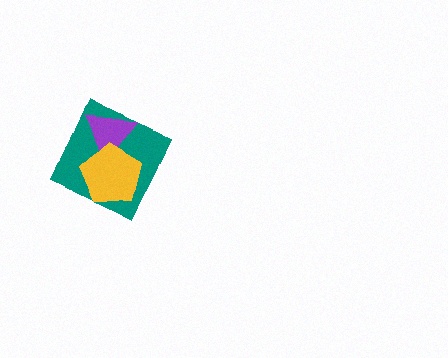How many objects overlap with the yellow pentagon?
2 objects overlap with the yellow pentagon.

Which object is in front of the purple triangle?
The yellow pentagon is in front of the purple triangle.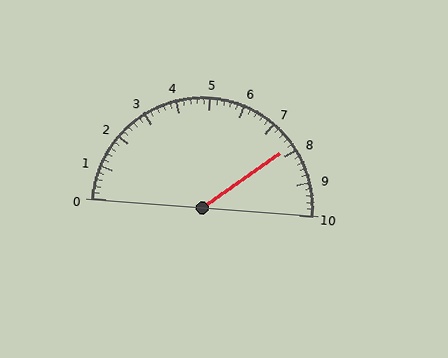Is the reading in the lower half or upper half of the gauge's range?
The reading is in the upper half of the range (0 to 10).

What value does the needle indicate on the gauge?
The needle indicates approximately 7.8.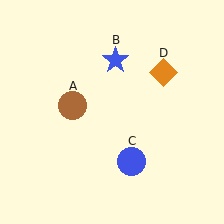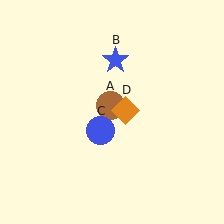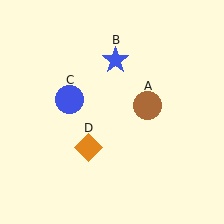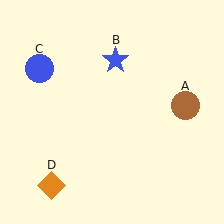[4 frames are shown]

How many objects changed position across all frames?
3 objects changed position: brown circle (object A), blue circle (object C), orange diamond (object D).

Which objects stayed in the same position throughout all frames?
Blue star (object B) remained stationary.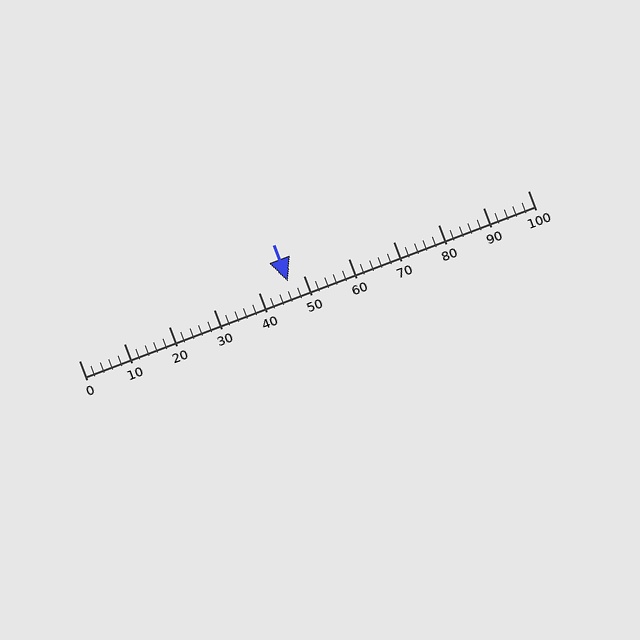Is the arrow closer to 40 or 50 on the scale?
The arrow is closer to 50.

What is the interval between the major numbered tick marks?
The major tick marks are spaced 10 units apart.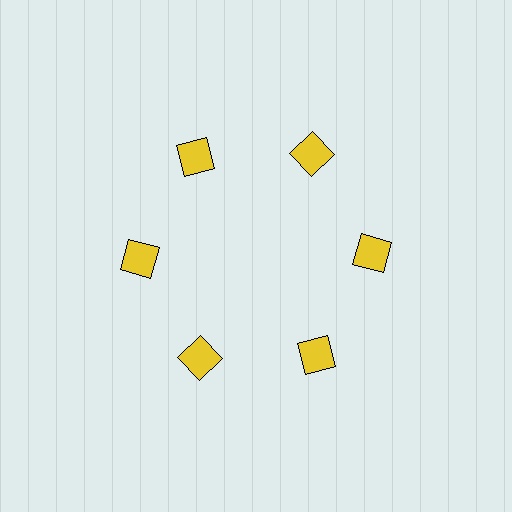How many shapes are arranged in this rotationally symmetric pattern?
There are 6 shapes, arranged in 6 groups of 1.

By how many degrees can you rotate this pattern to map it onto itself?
The pattern maps onto itself every 60 degrees of rotation.